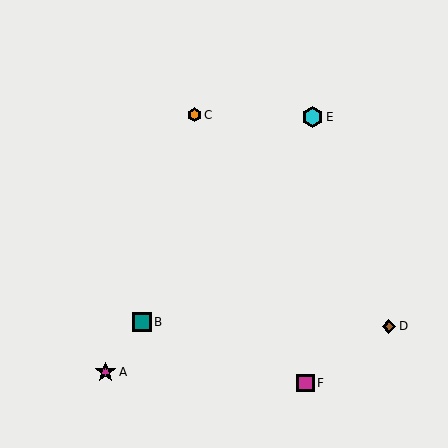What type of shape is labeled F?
Shape F is a magenta square.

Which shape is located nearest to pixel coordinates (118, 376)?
The magenta star (labeled A) at (105, 372) is nearest to that location.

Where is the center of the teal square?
The center of the teal square is at (142, 322).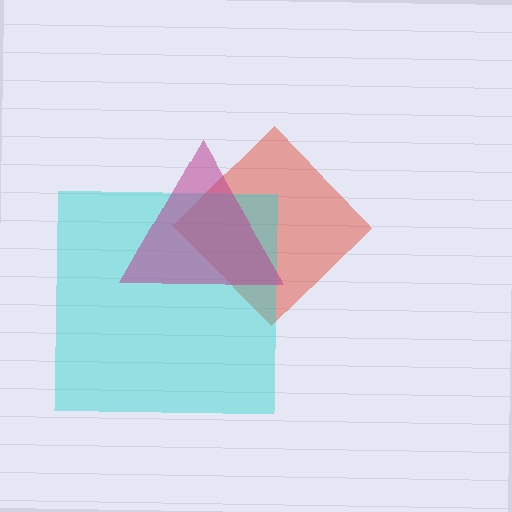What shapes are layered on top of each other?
The layered shapes are: a red diamond, a cyan square, a magenta triangle.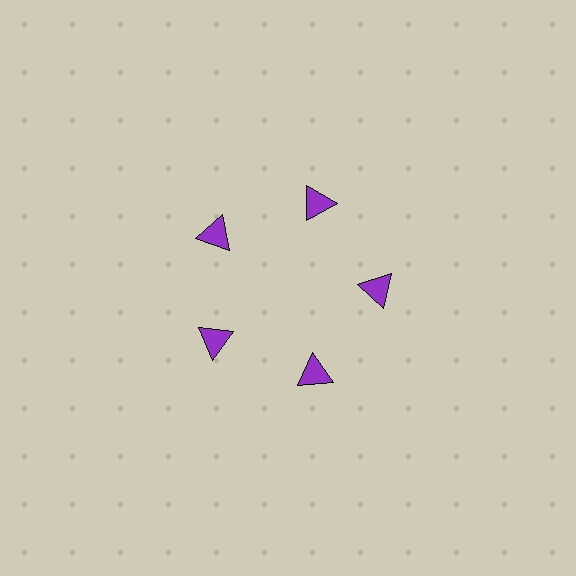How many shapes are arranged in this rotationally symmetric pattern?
There are 5 shapes, arranged in 5 groups of 1.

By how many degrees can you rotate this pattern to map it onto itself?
The pattern maps onto itself every 72 degrees of rotation.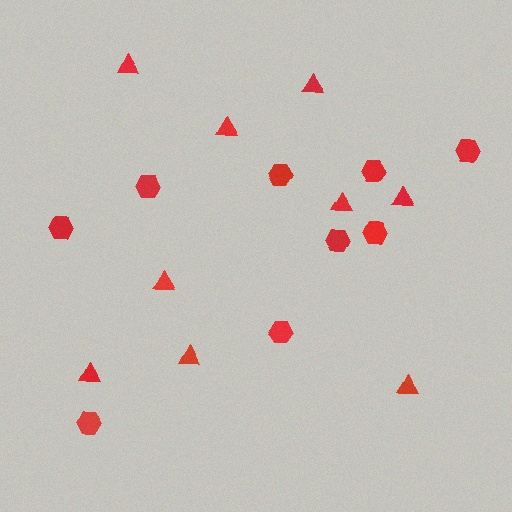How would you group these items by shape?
There are 2 groups: one group of hexagons (9) and one group of triangles (9).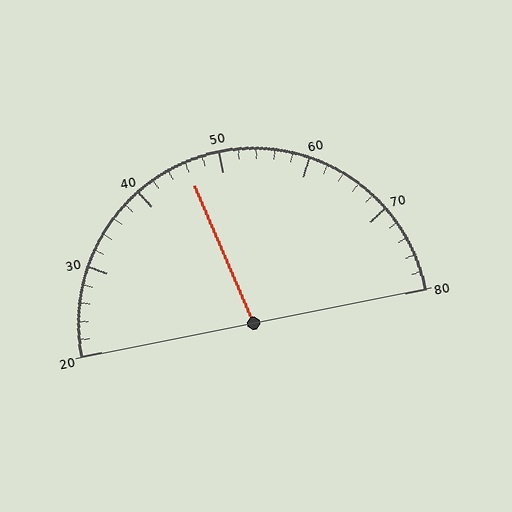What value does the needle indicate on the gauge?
The needle indicates approximately 46.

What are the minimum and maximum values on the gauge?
The gauge ranges from 20 to 80.